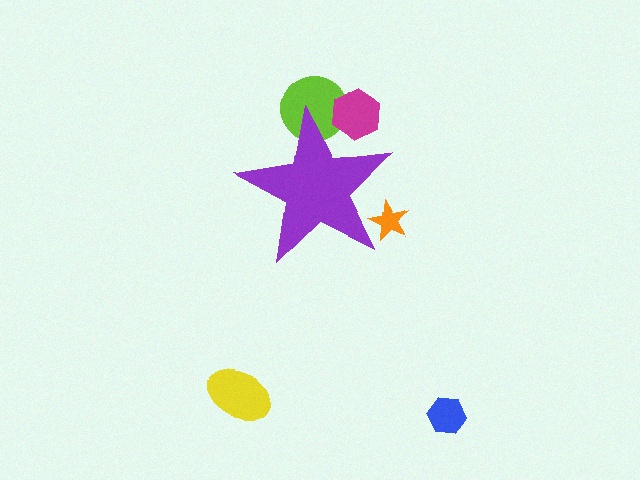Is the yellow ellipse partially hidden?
No, the yellow ellipse is fully visible.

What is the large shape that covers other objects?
A purple star.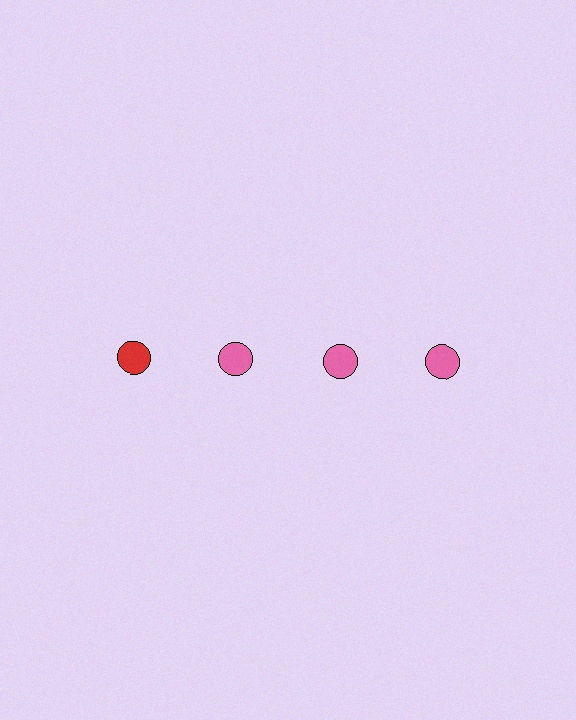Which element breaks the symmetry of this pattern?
The red circle in the top row, leftmost column breaks the symmetry. All other shapes are pink circles.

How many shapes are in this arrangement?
There are 4 shapes arranged in a grid pattern.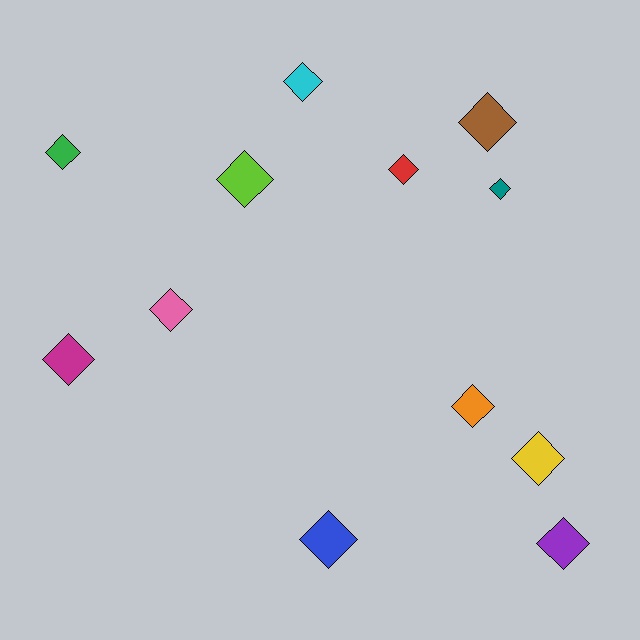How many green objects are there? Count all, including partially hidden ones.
There is 1 green object.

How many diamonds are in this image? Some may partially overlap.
There are 12 diamonds.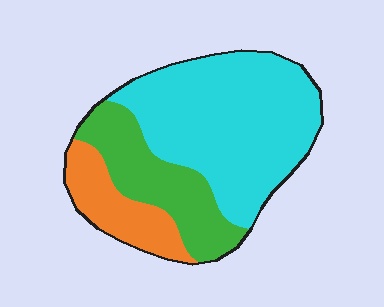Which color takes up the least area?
Orange, at roughly 15%.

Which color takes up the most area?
Cyan, at roughly 55%.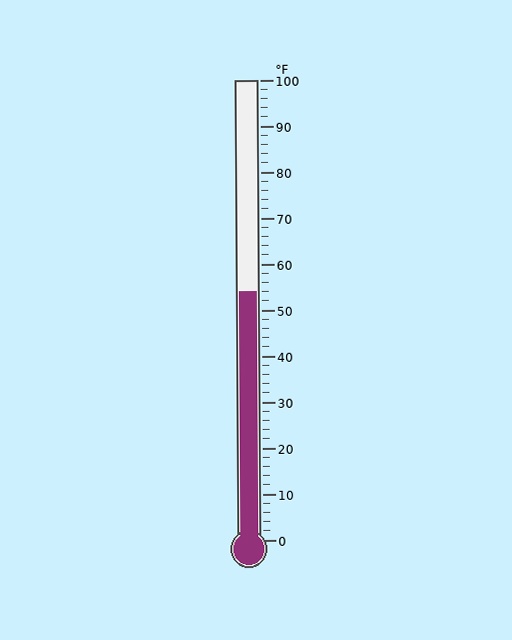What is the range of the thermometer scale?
The thermometer scale ranges from 0°F to 100°F.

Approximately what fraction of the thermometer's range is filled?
The thermometer is filled to approximately 55% of its range.